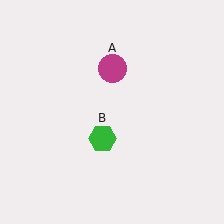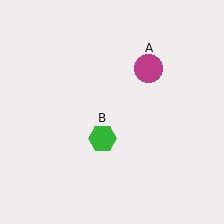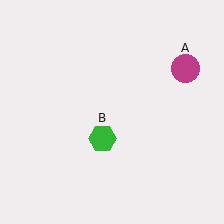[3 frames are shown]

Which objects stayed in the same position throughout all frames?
Green hexagon (object B) remained stationary.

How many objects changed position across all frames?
1 object changed position: magenta circle (object A).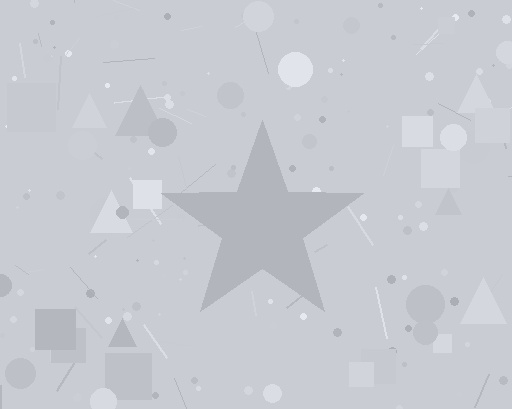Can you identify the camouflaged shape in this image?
The camouflaged shape is a star.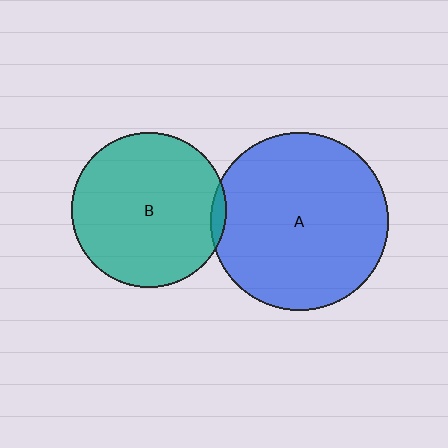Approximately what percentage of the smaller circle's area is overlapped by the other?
Approximately 5%.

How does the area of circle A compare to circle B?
Approximately 1.3 times.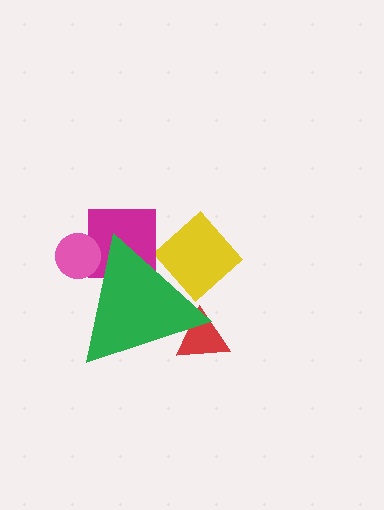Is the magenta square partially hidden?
Yes, the magenta square is partially hidden behind the green triangle.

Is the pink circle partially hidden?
Yes, the pink circle is partially hidden behind the green triangle.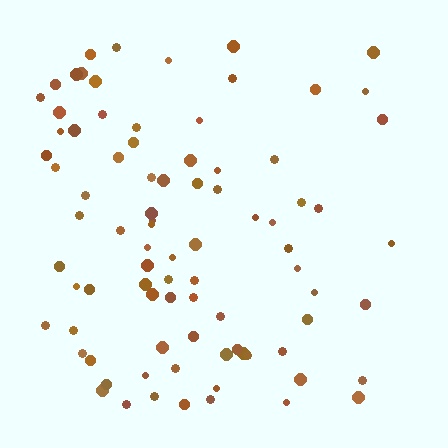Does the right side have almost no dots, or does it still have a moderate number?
Still a moderate number, just noticeably fewer than the left.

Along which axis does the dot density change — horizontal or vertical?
Horizontal.